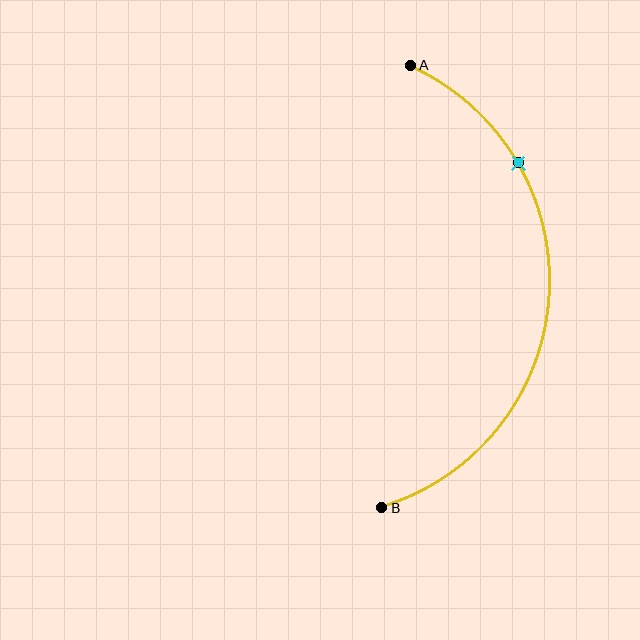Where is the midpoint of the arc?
The arc midpoint is the point on the curve farthest from the straight line joining A and B. It sits to the right of that line.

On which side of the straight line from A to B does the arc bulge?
The arc bulges to the right of the straight line connecting A and B.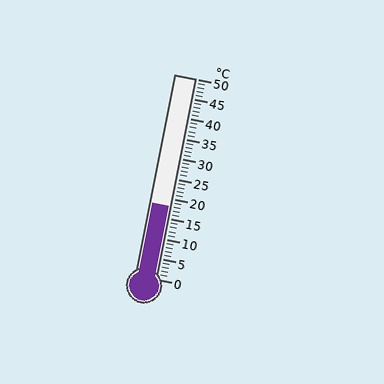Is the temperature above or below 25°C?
The temperature is below 25°C.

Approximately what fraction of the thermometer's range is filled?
The thermometer is filled to approximately 35% of its range.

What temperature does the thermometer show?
The thermometer shows approximately 18°C.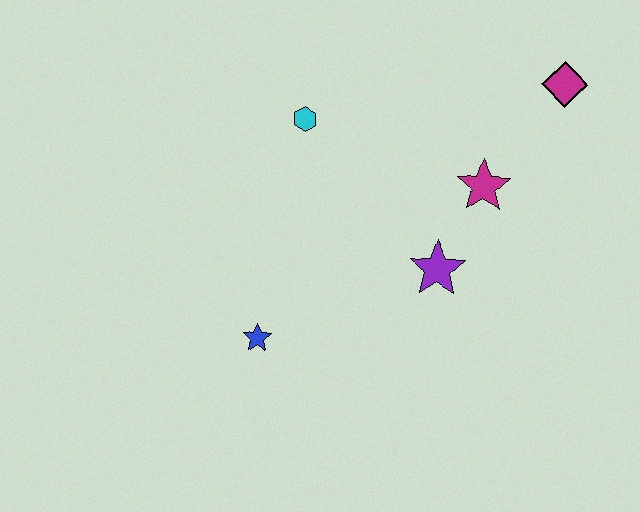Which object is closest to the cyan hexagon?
The magenta star is closest to the cyan hexagon.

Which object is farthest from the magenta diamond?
The blue star is farthest from the magenta diamond.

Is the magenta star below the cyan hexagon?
Yes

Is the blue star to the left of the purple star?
Yes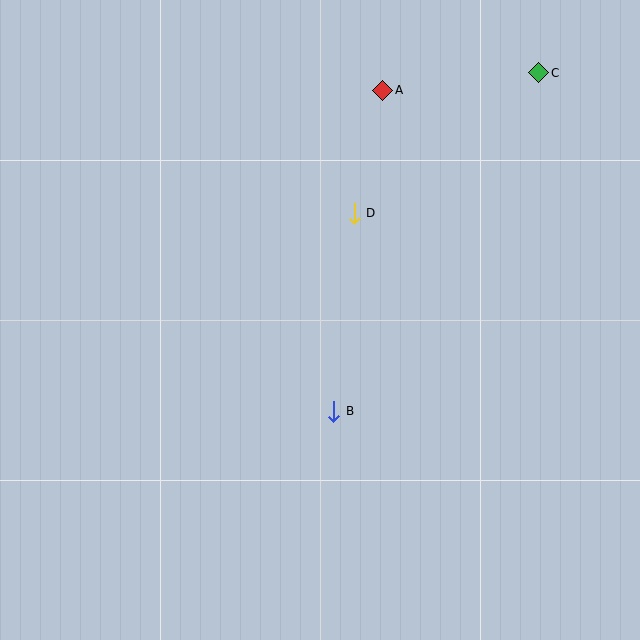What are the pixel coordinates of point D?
Point D is at (354, 213).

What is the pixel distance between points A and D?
The distance between A and D is 127 pixels.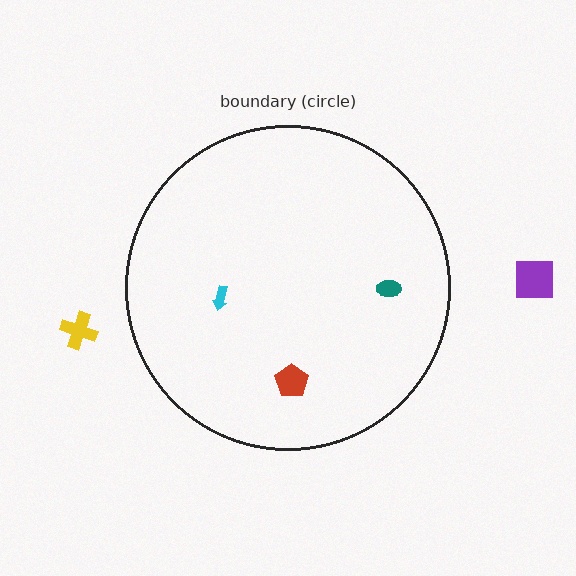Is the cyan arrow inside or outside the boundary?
Inside.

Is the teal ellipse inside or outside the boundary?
Inside.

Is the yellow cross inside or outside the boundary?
Outside.